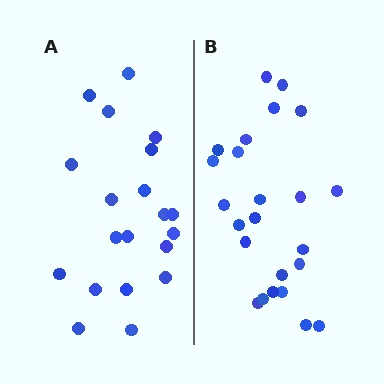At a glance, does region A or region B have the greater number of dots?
Region B (the right region) has more dots.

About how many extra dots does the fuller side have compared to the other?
Region B has about 4 more dots than region A.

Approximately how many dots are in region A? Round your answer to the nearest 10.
About 20 dots.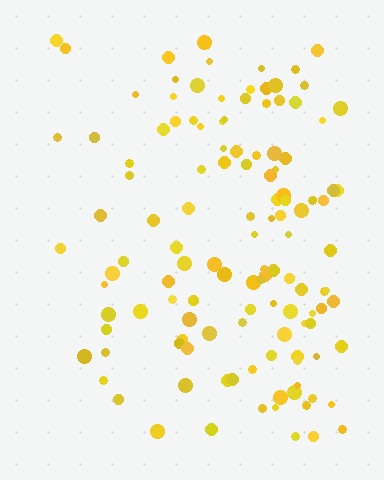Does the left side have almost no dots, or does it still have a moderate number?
Still a moderate number, just noticeably fewer than the right.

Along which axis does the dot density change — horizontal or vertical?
Horizontal.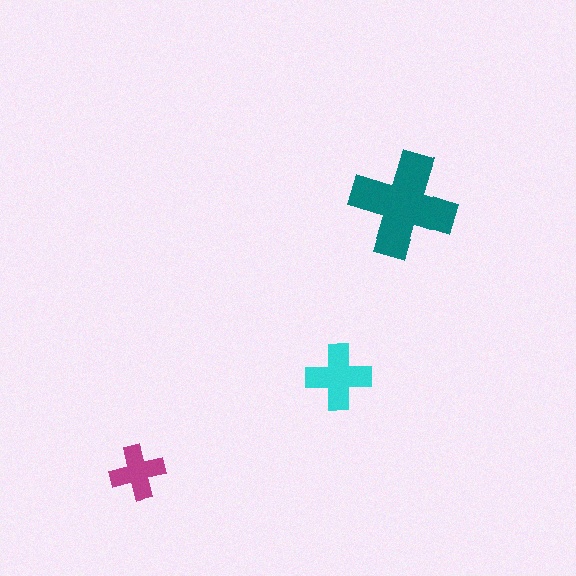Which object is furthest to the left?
The magenta cross is leftmost.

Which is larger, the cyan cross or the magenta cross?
The cyan one.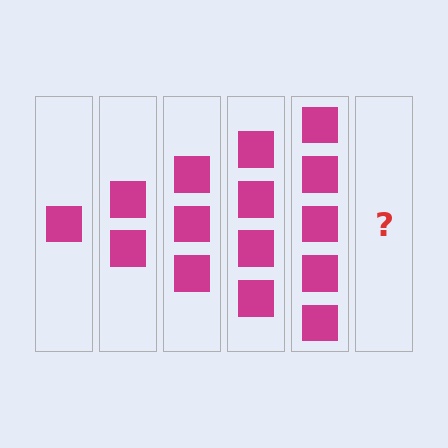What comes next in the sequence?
The next element should be 6 squares.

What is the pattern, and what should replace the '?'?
The pattern is that each step adds one more square. The '?' should be 6 squares.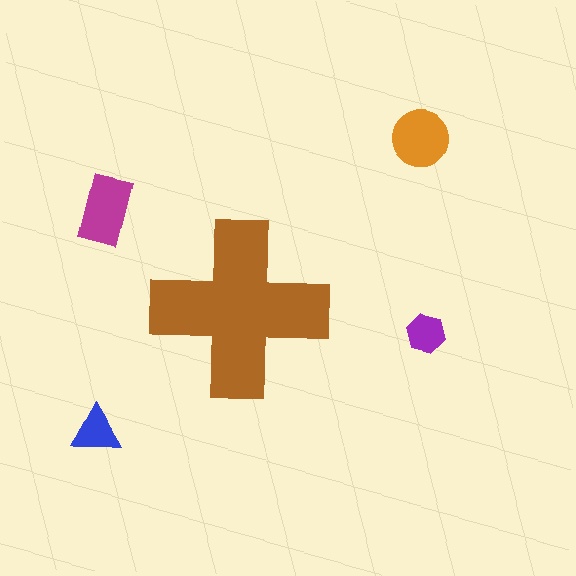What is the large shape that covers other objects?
A brown cross.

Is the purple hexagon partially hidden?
No, the purple hexagon is fully visible.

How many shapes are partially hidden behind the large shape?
0 shapes are partially hidden.